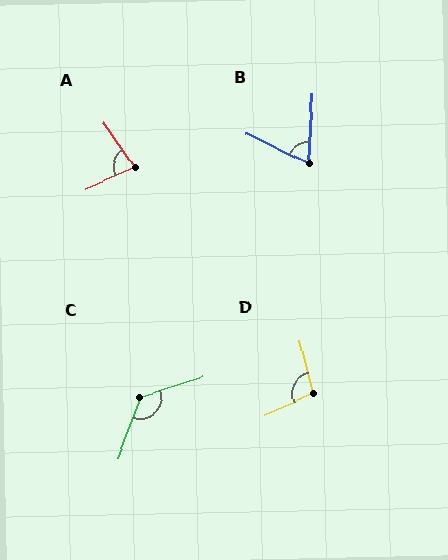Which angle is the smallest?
B, at approximately 67 degrees.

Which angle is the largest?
C, at approximately 128 degrees.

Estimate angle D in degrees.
Approximately 100 degrees.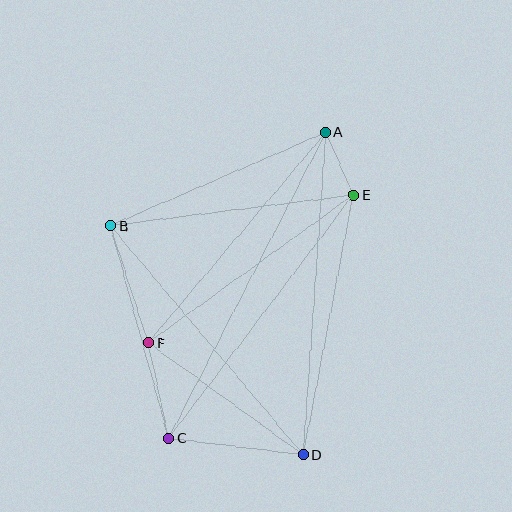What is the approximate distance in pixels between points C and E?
The distance between C and E is approximately 305 pixels.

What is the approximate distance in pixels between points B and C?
The distance between B and C is approximately 220 pixels.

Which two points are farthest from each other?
Points A and C are farthest from each other.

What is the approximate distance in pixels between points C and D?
The distance between C and D is approximately 135 pixels.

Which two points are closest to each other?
Points A and E are closest to each other.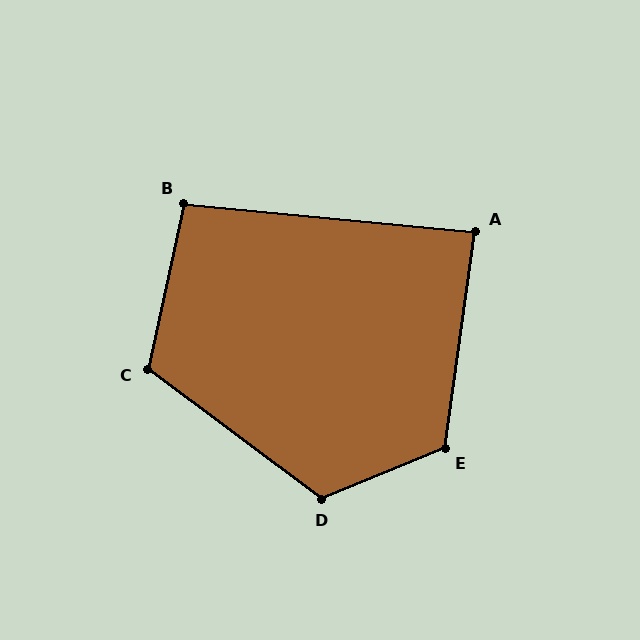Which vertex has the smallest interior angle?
A, at approximately 87 degrees.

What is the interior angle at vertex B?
Approximately 97 degrees (obtuse).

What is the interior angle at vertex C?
Approximately 115 degrees (obtuse).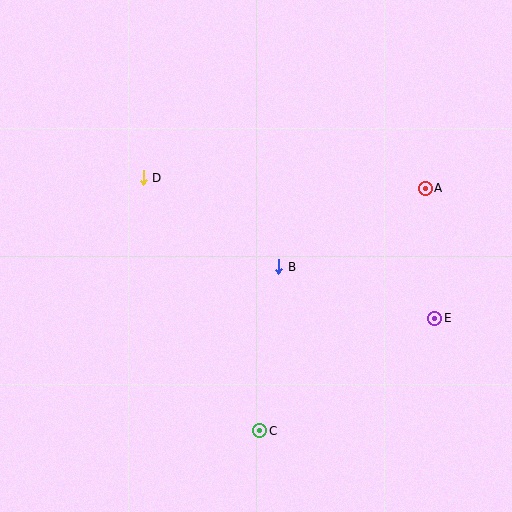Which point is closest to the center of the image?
Point B at (279, 267) is closest to the center.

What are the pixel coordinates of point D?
Point D is at (143, 178).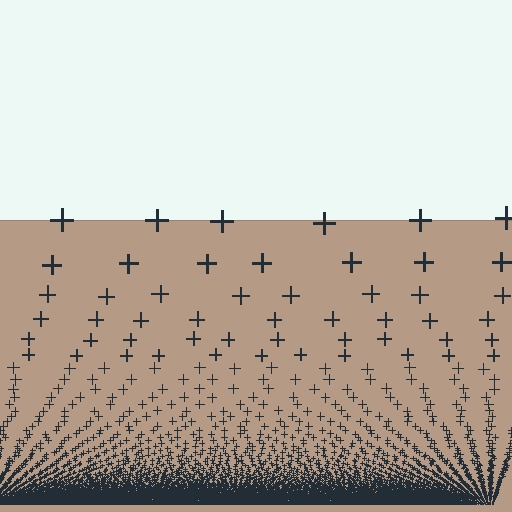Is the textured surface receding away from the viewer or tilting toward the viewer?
The surface appears to tilt toward the viewer. Texture elements get larger and sparser toward the top.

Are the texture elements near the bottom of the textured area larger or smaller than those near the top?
Smaller. The gradient is inverted — elements near the bottom are smaller and denser.